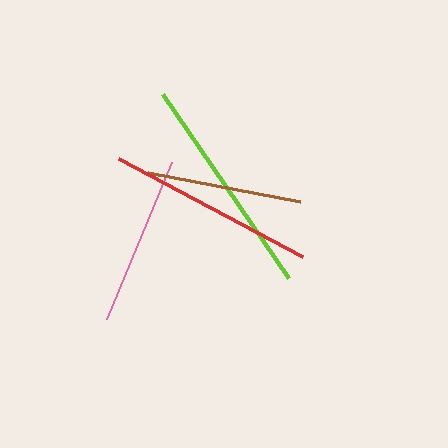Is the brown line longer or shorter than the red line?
The red line is longer than the brown line.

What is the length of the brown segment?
The brown segment is approximately 154 pixels long.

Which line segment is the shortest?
The brown line is the shortest at approximately 154 pixels.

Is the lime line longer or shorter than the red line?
The lime line is longer than the red line.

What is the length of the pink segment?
The pink segment is approximately 170 pixels long.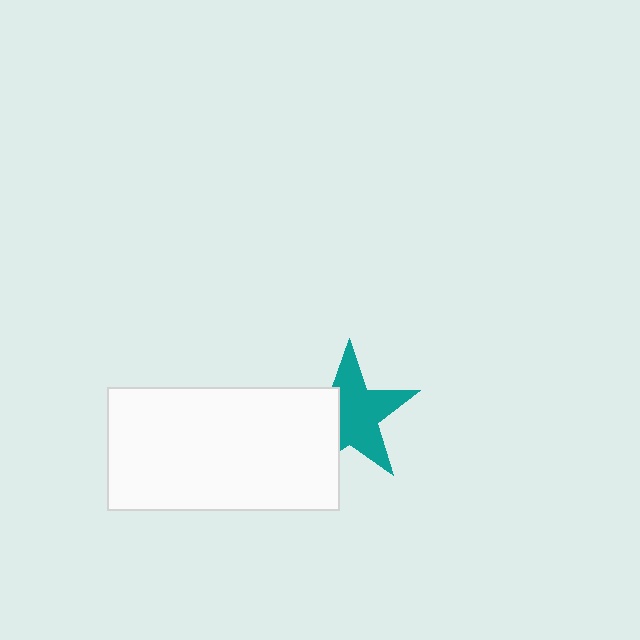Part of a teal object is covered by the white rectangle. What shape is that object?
It is a star.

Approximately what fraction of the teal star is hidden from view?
Roughly 35% of the teal star is hidden behind the white rectangle.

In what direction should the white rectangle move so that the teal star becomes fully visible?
The white rectangle should move left. That is the shortest direction to clear the overlap and leave the teal star fully visible.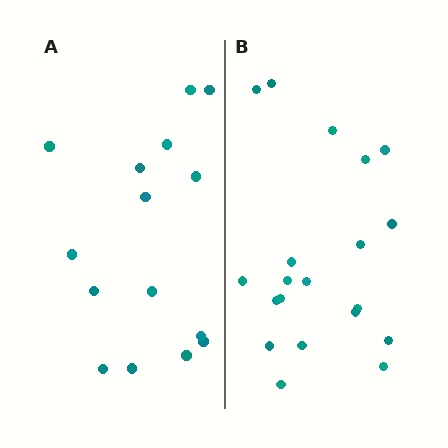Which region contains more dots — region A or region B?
Region B (the right region) has more dots.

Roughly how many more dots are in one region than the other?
Region B has about 5 more dots than region A.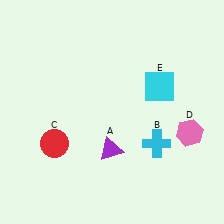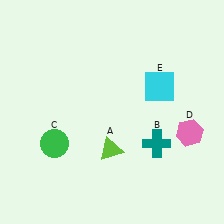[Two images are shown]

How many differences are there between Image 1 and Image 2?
There are 3 differences between the two images.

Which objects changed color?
A changed from purple to lime. B changed from cyan to teal. C changed from red to green.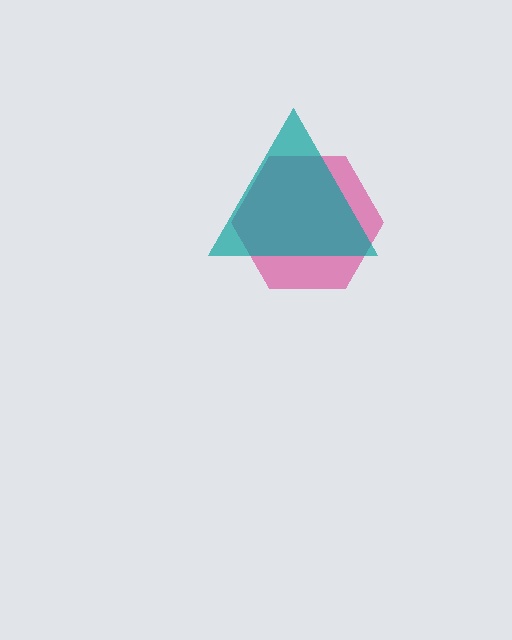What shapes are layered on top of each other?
The layered shapes are: a pink hexagon, a teal triangle.